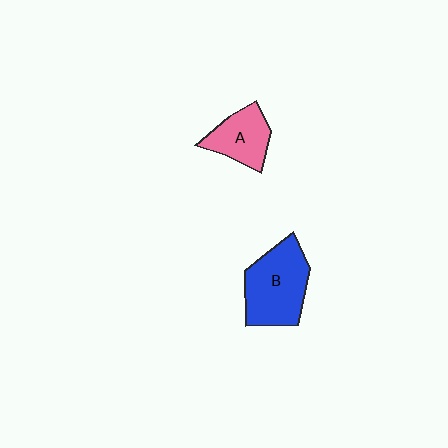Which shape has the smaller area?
Shape A (pink).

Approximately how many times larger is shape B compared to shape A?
Approximately 1.6 times.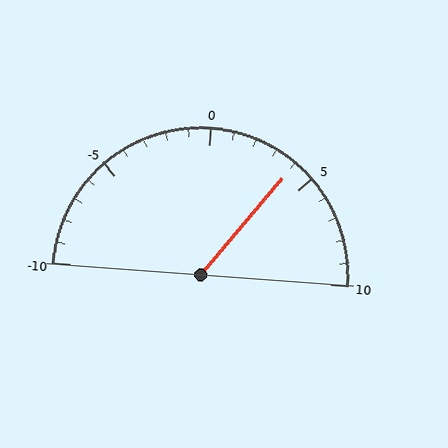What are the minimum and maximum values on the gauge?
The gauge ranges from -10 to 10.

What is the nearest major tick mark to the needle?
The nearest major tick mark is 5.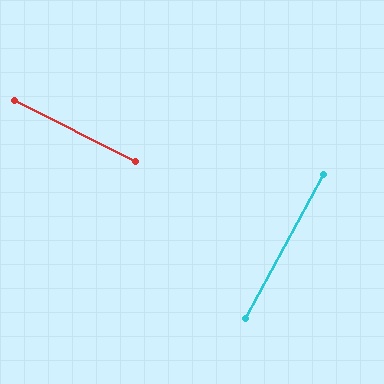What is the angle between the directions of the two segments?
Approximately 88 degrees.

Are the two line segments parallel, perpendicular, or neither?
Perpendicular — they meet at approximately 88°.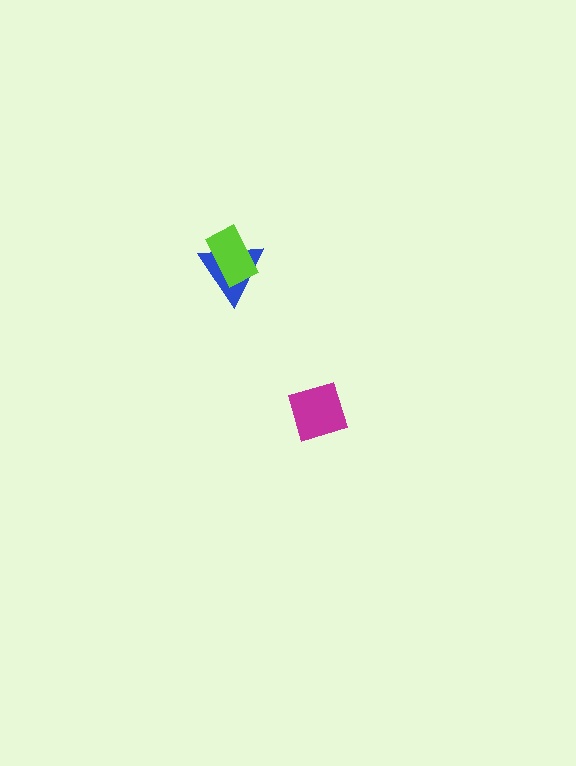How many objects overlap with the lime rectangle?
1 object overlaps with the lime rectangle.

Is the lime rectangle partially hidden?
No, no other shape covers it.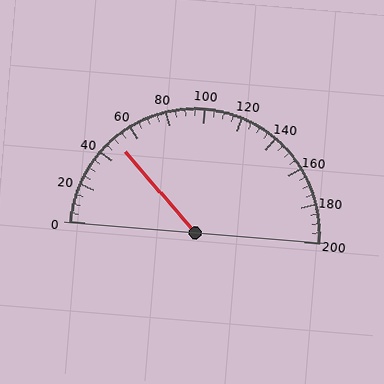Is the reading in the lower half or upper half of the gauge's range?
The reading is in the lower half of the range (0 to 200).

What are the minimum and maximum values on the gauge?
The gauge ranges from 0 to 200.